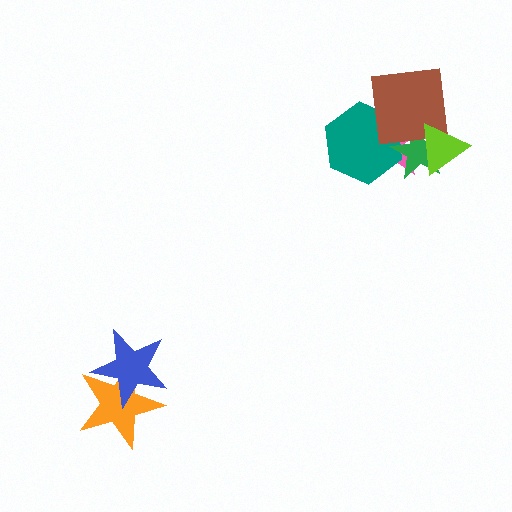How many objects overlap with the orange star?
1 object overlaps with the orange star.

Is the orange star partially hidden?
Yes, it is partially covered by another shape.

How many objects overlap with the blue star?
1 object overlaps with the blue star.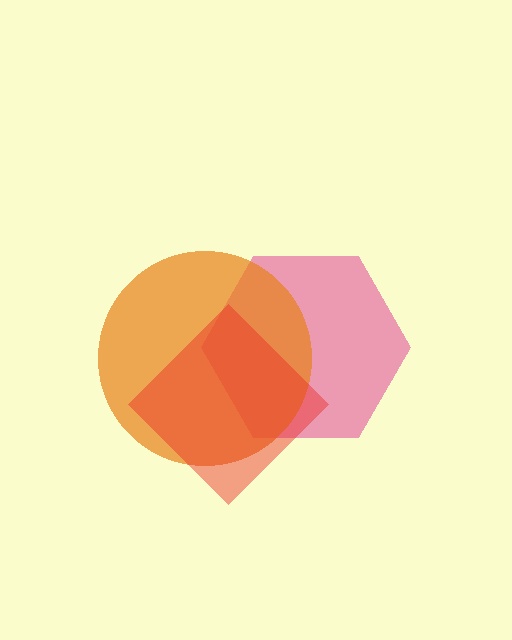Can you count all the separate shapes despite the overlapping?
Yes, there are 3 separate shapes.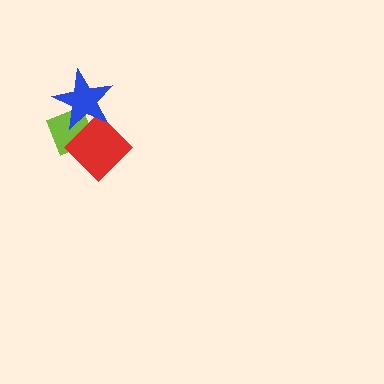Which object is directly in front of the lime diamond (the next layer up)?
The red diamond is directly in front of the lime diamond.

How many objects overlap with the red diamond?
2 objects overlap with the red diamond.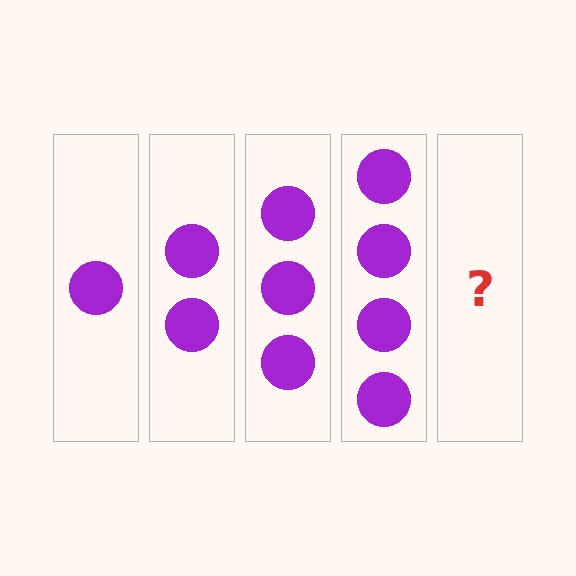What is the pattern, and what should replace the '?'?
The pattern is that each step adds one more circle. The '?' should be 5 circles.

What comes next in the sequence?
The next element should be 5 circles.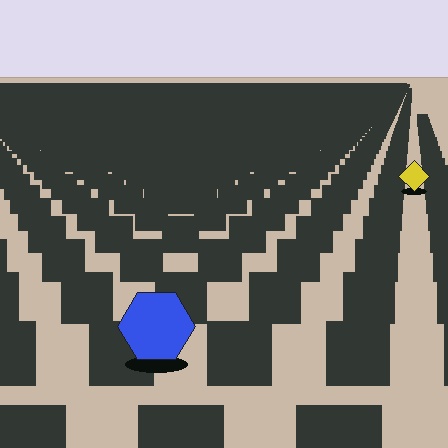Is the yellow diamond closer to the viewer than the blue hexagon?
No. The blue hexagon is closer — you can tell from the texture gradient: the ground texture is coarser near it.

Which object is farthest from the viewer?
The yellow diamond is farthest from the viewer. It appears smaller and the ground texture around it is denser.